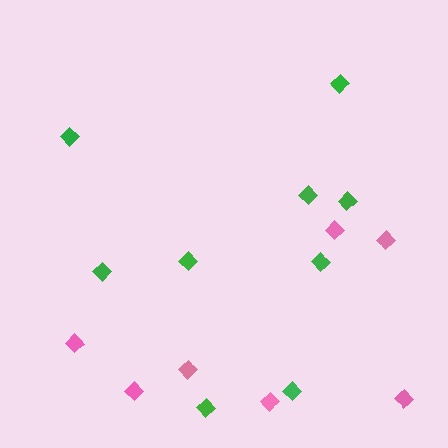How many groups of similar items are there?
There are 2 groups: one group of pink diamonds (7) and one group of green diamonds (9).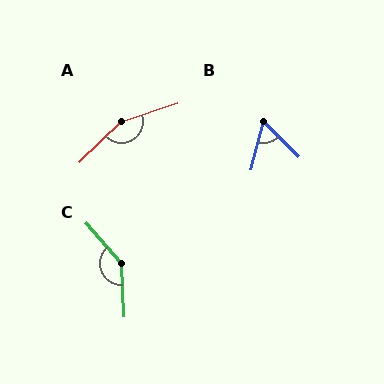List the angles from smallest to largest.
B (59°), C (141°), A (154°).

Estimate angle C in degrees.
Approximately 141 degrees.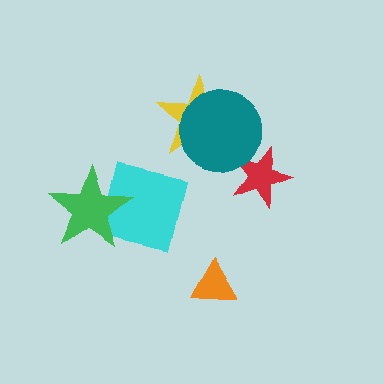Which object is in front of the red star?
The teal circle is in front of the red star.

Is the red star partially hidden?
Yes, it is partially covered by another shape.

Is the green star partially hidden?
No, no other shape covers it.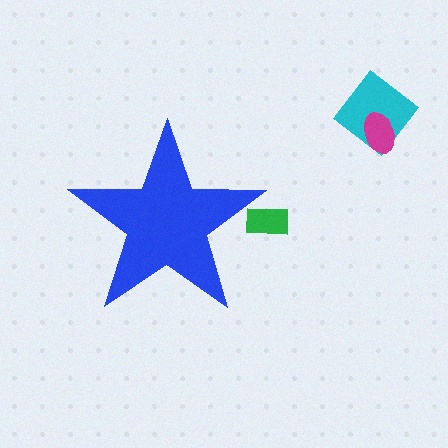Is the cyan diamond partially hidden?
No, the cyan diamond is fully visible.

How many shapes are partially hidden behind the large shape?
1 shape is partially hidden.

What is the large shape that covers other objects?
A blue star.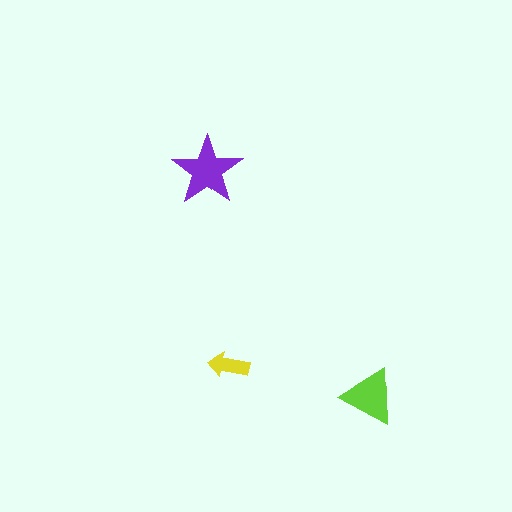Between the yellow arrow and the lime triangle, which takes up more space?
The lime triangle.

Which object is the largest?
The purple star.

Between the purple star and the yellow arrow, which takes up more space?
The purple star.